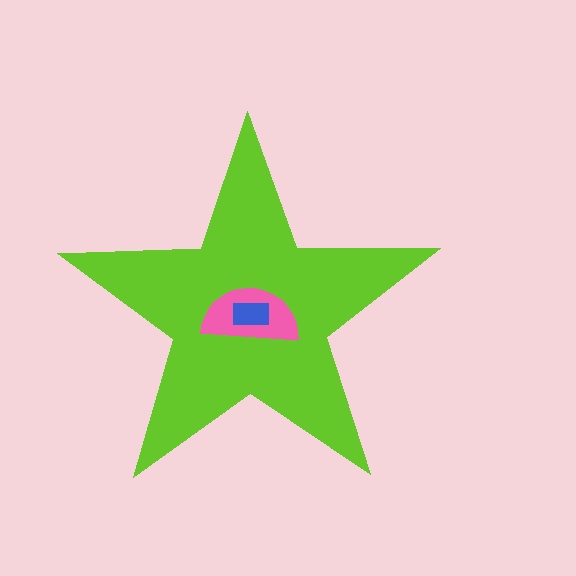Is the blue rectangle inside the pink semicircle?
Yes.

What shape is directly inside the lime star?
The pink semicircle.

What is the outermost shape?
The lime star.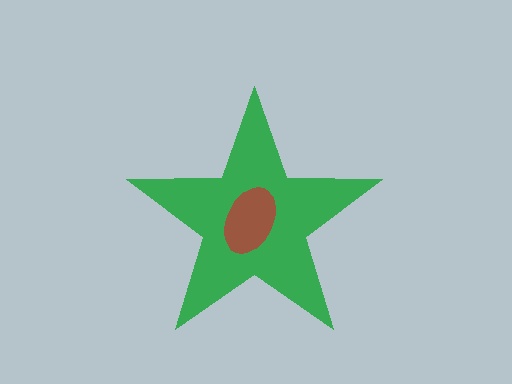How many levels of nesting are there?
2.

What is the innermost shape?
The brown ellipse.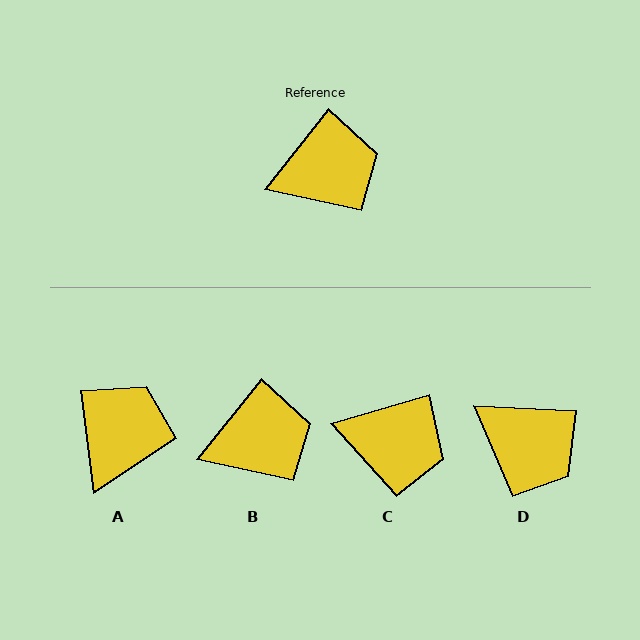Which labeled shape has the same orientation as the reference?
B.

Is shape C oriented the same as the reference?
No, it is off by about 35 degrees.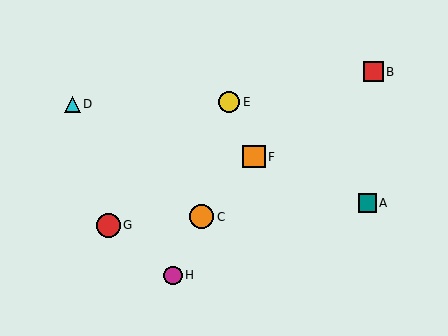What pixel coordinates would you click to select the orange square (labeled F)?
Click at (254, 157) to select the orange square F.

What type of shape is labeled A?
Shape A is a teal square.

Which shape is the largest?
The orange circle (labeled C) is the largest.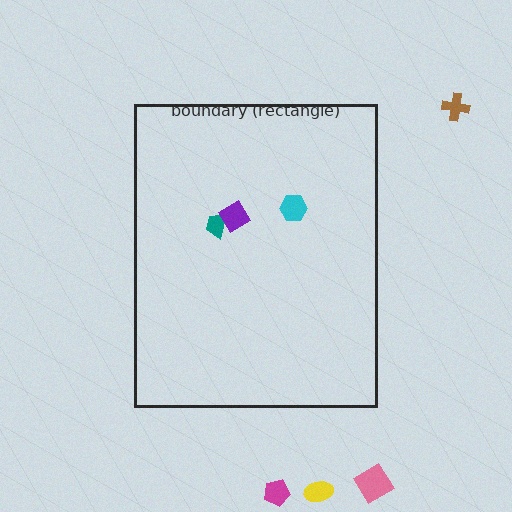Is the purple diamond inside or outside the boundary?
Inside.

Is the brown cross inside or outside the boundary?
Outside.